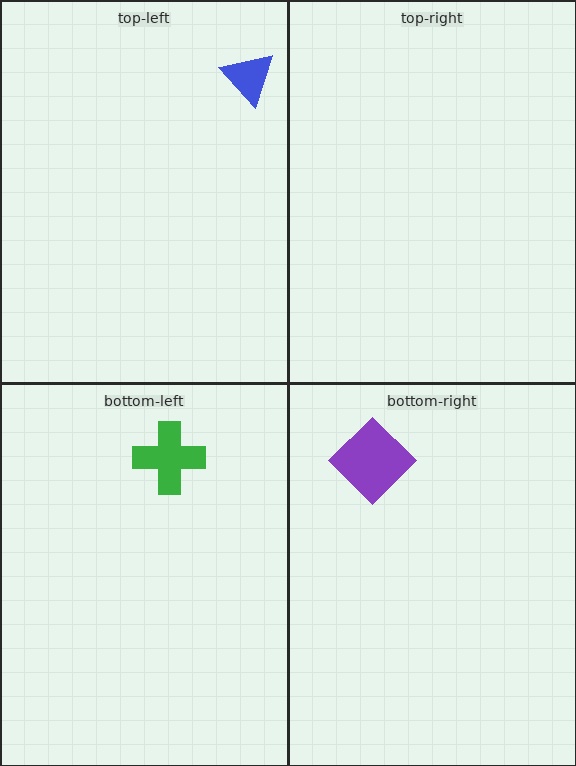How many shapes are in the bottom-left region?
1.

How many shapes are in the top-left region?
1.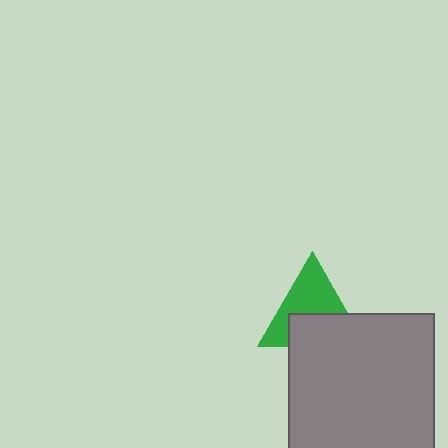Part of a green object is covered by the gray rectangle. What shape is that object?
It is a triangle.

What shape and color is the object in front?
The object in front is a gray rectangle.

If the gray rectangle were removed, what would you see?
You would see the complete green triangle.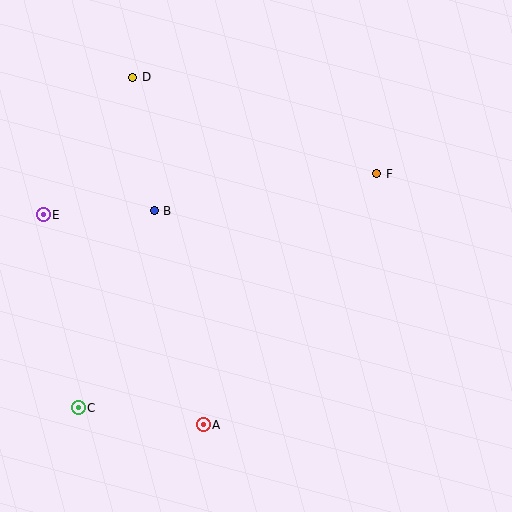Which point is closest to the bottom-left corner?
Point C is closest to the bottom-left corner.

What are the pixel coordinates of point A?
Point A is at (203, 425).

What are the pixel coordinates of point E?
Point E is at (43, 215).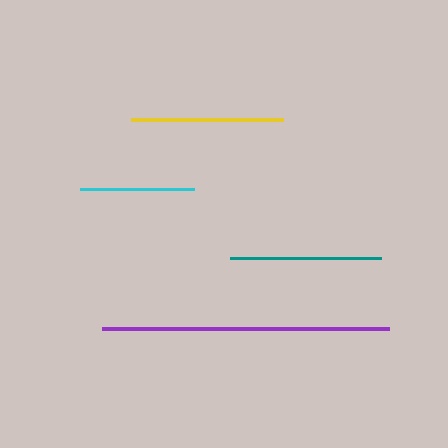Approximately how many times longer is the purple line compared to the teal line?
The purple line is approximately 1.9 times the length of the teal line.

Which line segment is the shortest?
The cyan line is the shortest at approximately 115 pixels.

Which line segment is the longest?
The purple line is the longest at approximately 287 pixels.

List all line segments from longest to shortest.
From longest to shortest: purple, teal, yellow, cyan.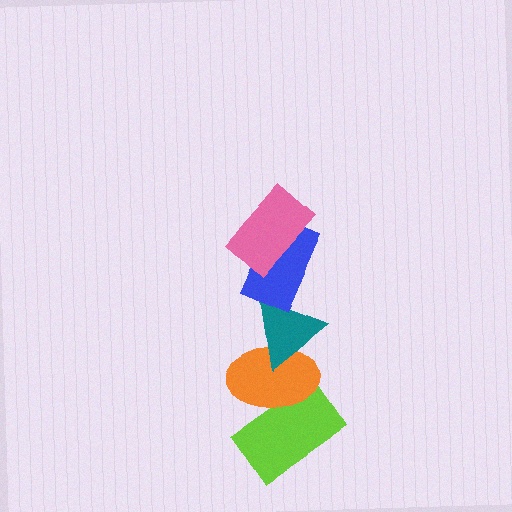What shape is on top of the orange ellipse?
The teal triangle is on top of the orange ellipse.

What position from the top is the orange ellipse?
The orange ellipse is 4th from the top.